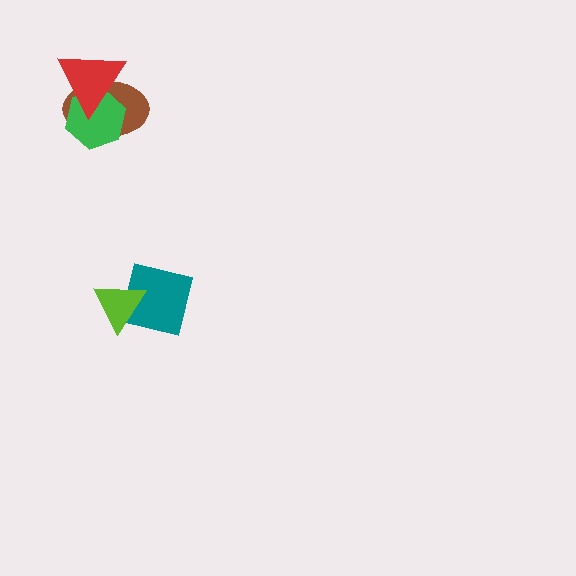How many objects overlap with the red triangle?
2 objects overlap with the red triangle.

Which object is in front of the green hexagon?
The red triangle is in front of the green hexagon.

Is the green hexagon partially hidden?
Yes, it is partially covered by another shape.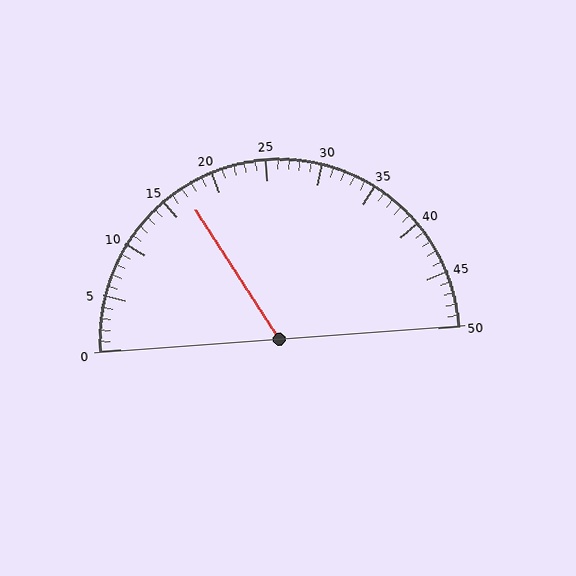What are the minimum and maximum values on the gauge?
The gauge ranges from 0 to 50.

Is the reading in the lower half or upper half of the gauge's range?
The reading is in the lower half of the range (0 to 50).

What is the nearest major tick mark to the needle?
The nearest major tick mark is 15.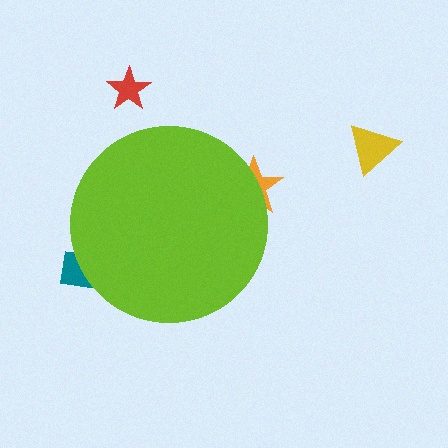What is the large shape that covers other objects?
A lime circle.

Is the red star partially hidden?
No, the red star is fully visible.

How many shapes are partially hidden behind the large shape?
2 shapes are partially hidden.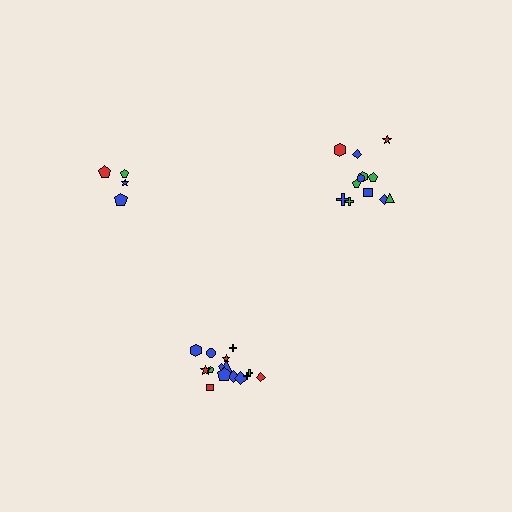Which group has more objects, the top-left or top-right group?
The top-right group.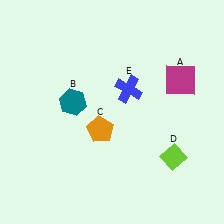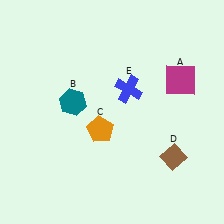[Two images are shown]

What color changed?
The diamond (D) changed from lime in Image 1 to brown in Image 2.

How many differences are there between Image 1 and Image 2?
There is 1 difference between the two images.